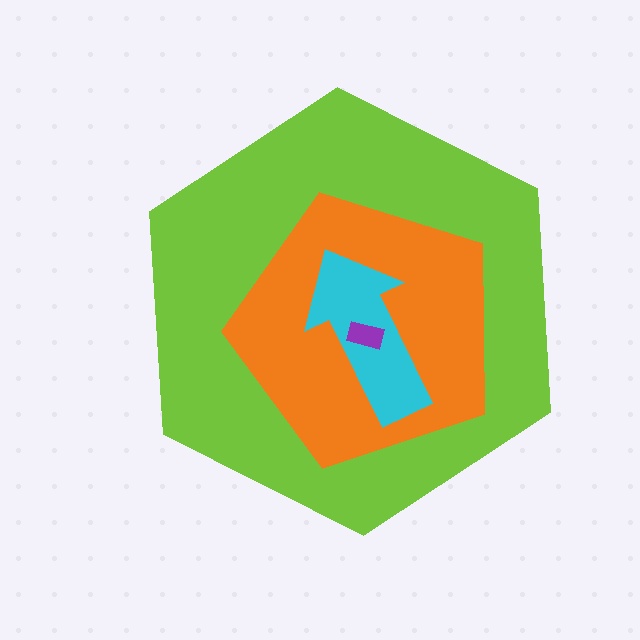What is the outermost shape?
The lime hexagon.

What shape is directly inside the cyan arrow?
The purple rectangle.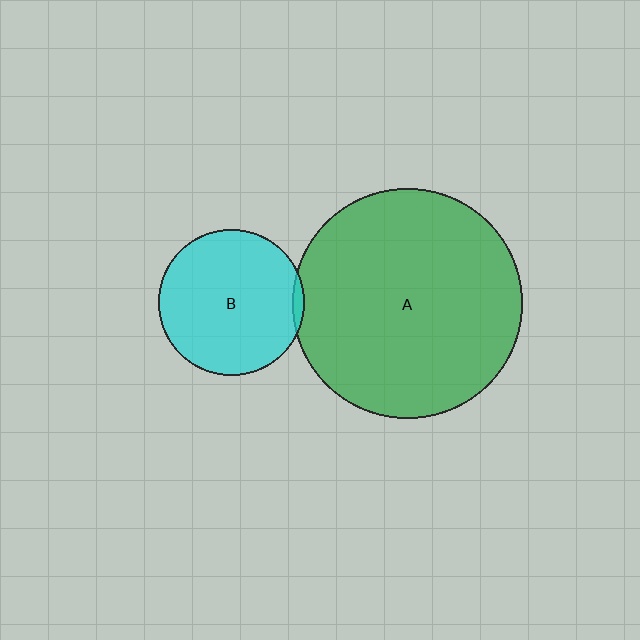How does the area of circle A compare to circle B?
Approximately 2.5 times.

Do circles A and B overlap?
Yes.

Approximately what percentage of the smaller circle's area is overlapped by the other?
Approximately 5%.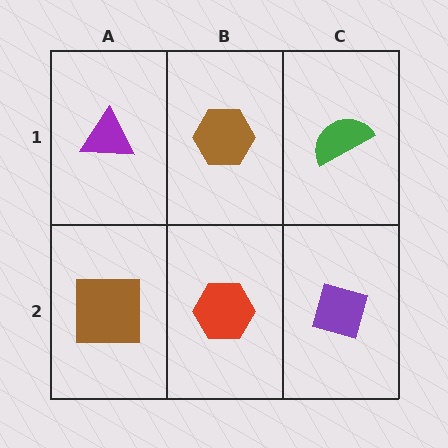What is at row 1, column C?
A green semicircle.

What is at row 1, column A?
A purple triangle.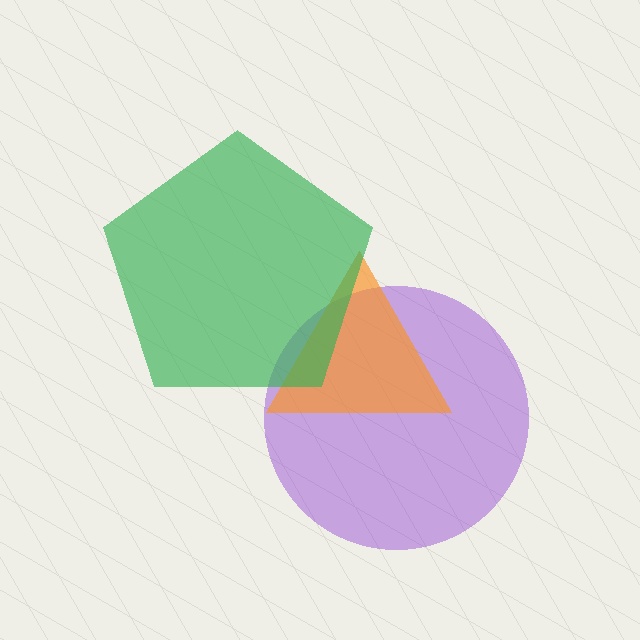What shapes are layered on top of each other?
The layered shapes are: a purple circle, an orange triangle, a green pentagon.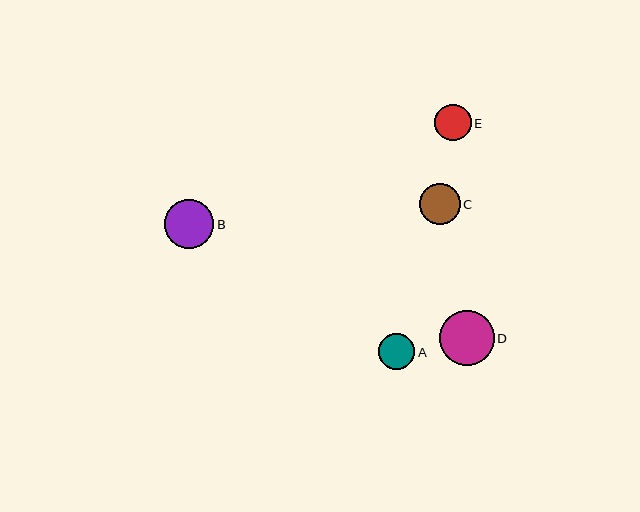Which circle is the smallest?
Circle A is the smallest with a size of approximately 36 pixels.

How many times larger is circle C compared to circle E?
Circle C is approximately 1.1 times the size of circle E.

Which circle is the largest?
Circle D is the largest with a size of approximately 55 pixels.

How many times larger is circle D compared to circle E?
Circle D is approximately 1.5 times the size of circle E.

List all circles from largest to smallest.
From largest to smallest: D, B, C, E, A.